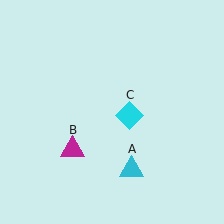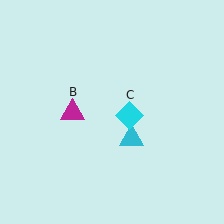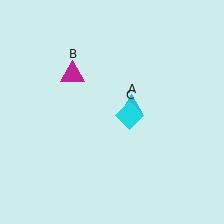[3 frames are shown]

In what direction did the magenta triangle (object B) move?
The magenta triangle (object B) moved up.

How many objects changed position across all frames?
2 objects changed position: cyan triangle (object A), magenta triangle (object B).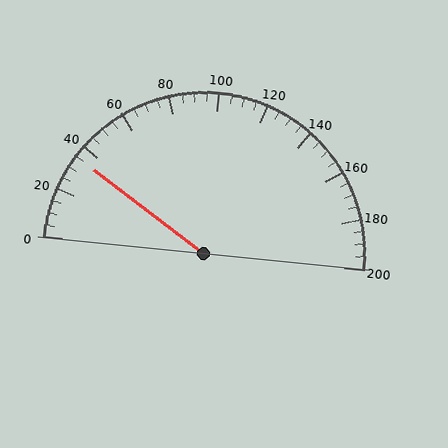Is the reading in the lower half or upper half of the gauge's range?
The reading is in the lower half of the range (0 to 200).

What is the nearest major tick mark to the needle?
The nearest major tick mark is 40.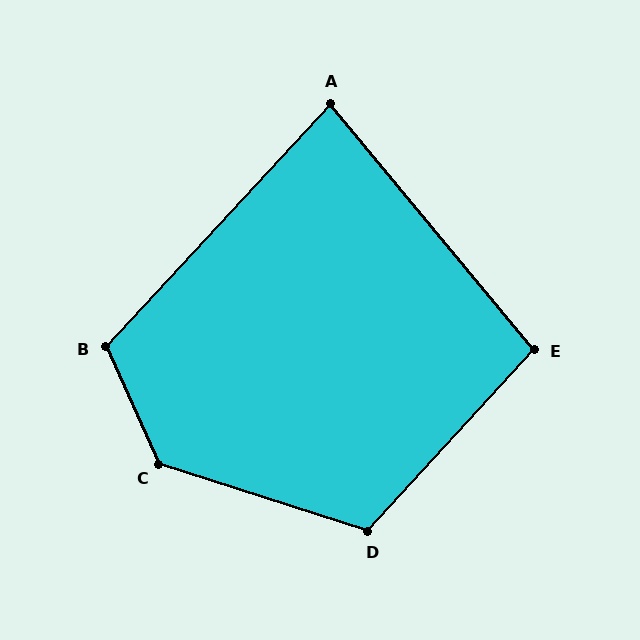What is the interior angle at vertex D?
Approximately 115 degrees (obtuse).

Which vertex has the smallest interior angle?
A, at approximately 83 degrees.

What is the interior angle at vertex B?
Approximately 113 degrees (obtuse).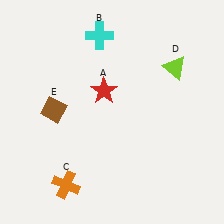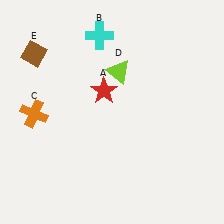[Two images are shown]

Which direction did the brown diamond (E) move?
The brown diamond (E) moved up.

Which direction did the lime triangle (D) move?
The lime triangle (D) moved left.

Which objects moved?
The objects that moved are: the orange cross (C), the lime triangle (D), the brown diamond (E).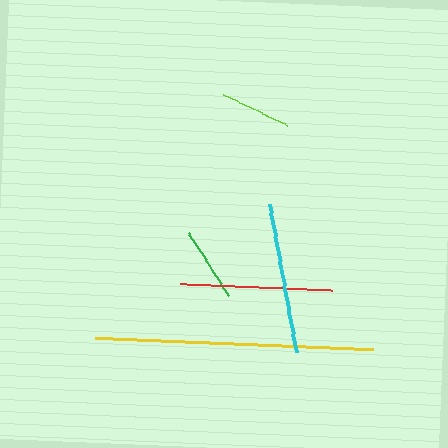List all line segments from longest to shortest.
From longest to shortest: yellow, red, cyan, green, lime.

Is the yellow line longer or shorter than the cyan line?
The yellow line is longer than the cyan line.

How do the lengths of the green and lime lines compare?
The green and lime lines are approximately the same length.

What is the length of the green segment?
The green segment is approximately 75 pixels long.